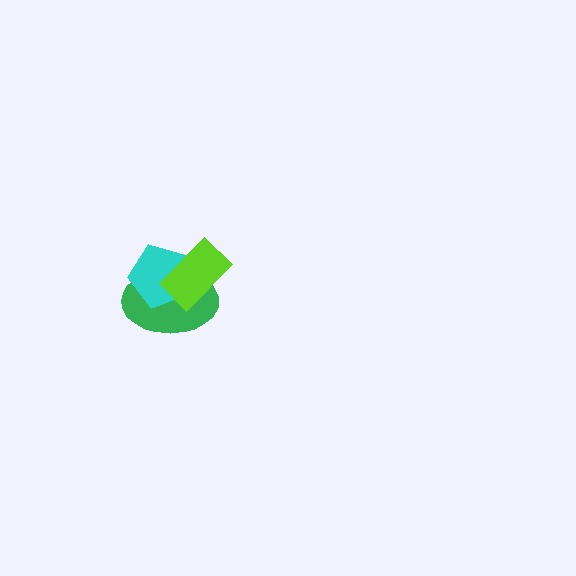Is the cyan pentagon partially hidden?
Yes, it is partially covered by another shape.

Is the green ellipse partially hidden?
Yes, it is partially covered by another shape.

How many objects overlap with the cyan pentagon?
2 objects overlap with the cyan pentagon.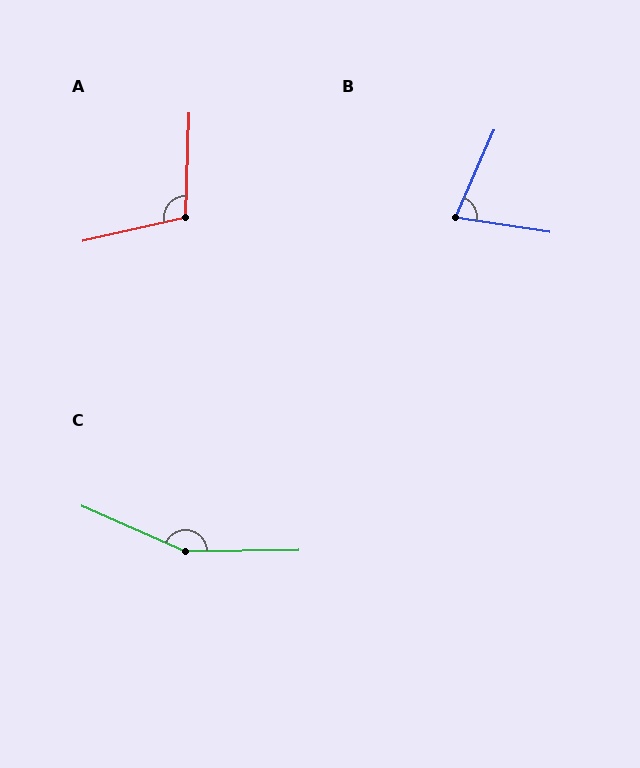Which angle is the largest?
C, at approximately 156 degrees.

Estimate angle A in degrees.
Approximately 105 degrees.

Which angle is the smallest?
B, at approximately 75 degrees.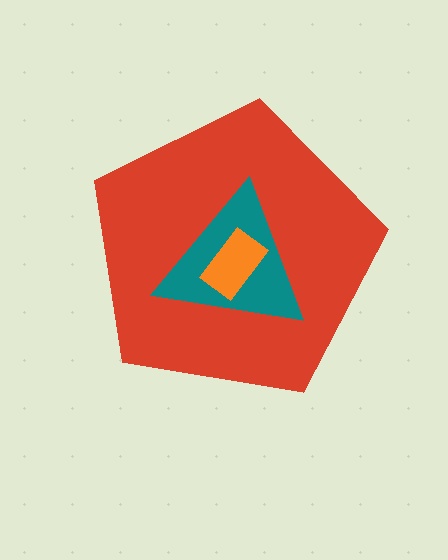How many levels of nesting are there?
3.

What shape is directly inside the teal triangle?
The orange rectangle.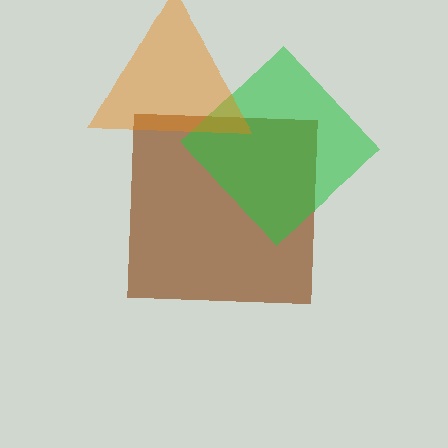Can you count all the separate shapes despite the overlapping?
Yes, there are 3 separate shapes.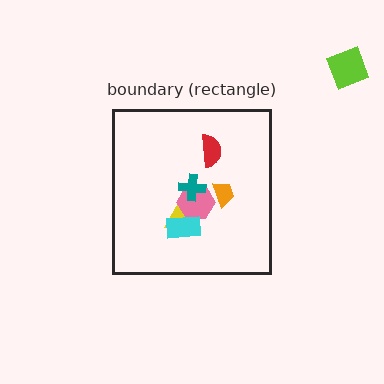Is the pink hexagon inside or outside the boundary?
Inside.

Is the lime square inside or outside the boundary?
Outside.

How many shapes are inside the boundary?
6 inside, 1 outside.